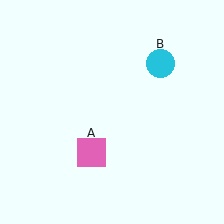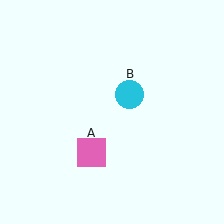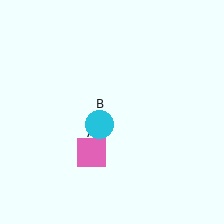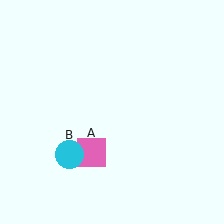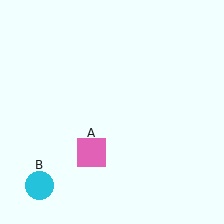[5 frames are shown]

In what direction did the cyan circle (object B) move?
The cyan circle (object B) moved down and to the left.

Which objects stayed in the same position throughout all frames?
Pink square (object A) remained stationary.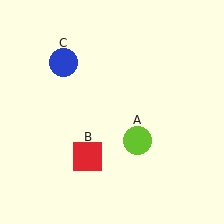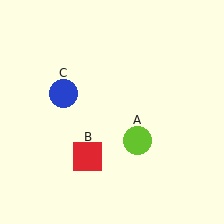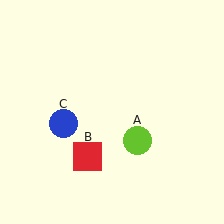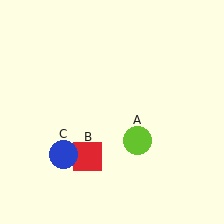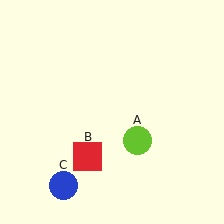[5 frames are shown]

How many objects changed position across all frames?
1 object changed position: blue circle (object C).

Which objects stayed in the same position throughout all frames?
Lime circle (object A) and red square (object B) remained stationary.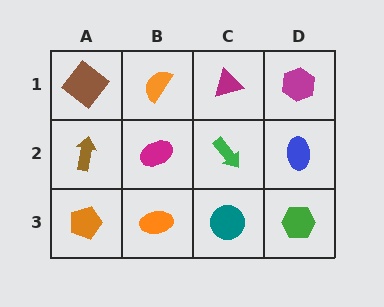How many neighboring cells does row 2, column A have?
3.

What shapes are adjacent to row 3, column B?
A magenta ellipse (row 2, column B), an orange pentagon (row 3, column A), a teal circle (row 3, column C).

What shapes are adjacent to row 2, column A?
A brown diamond (row 1, column A), an orange pentagon (row 3, column A), a magenta ellipse (row 2, column B).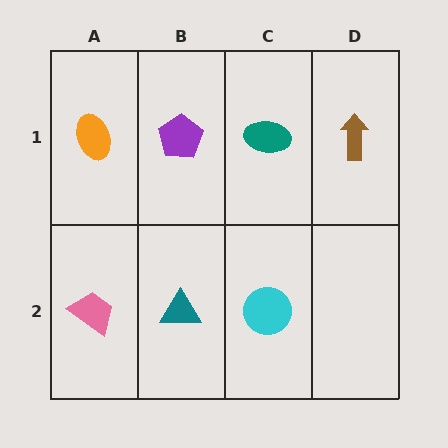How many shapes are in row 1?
4 shapes.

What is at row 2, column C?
A cyan circle.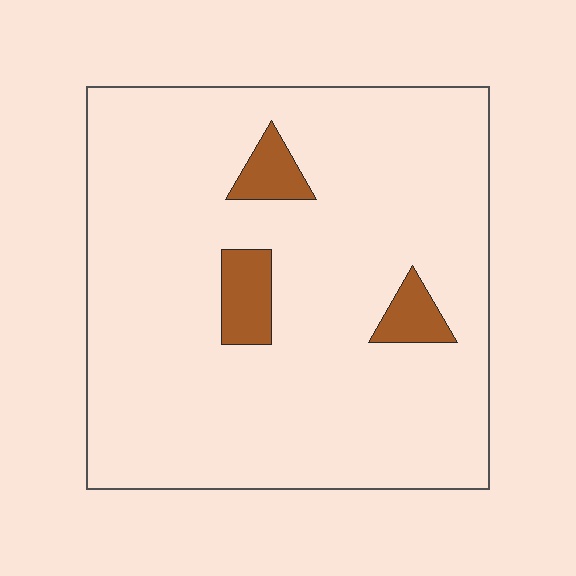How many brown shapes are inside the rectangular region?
3.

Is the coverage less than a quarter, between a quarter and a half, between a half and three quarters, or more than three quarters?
Less than a quarter.